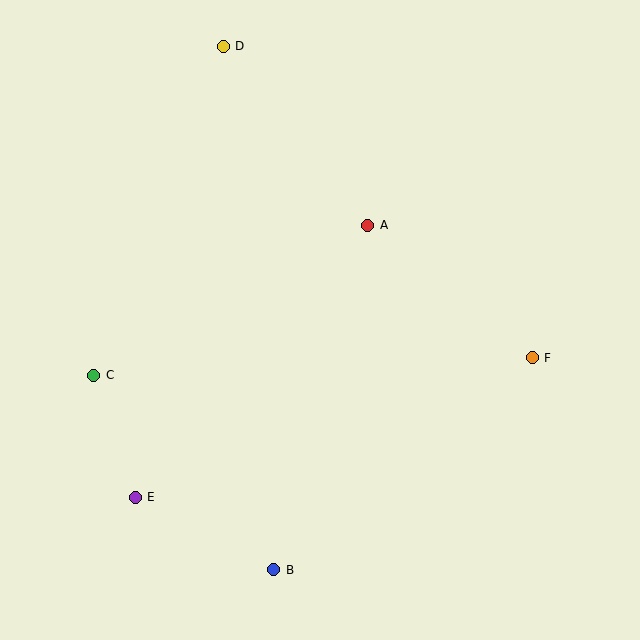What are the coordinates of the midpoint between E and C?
The midpoint between E and C is at (115, 436).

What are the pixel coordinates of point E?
Point E is at (135, 497).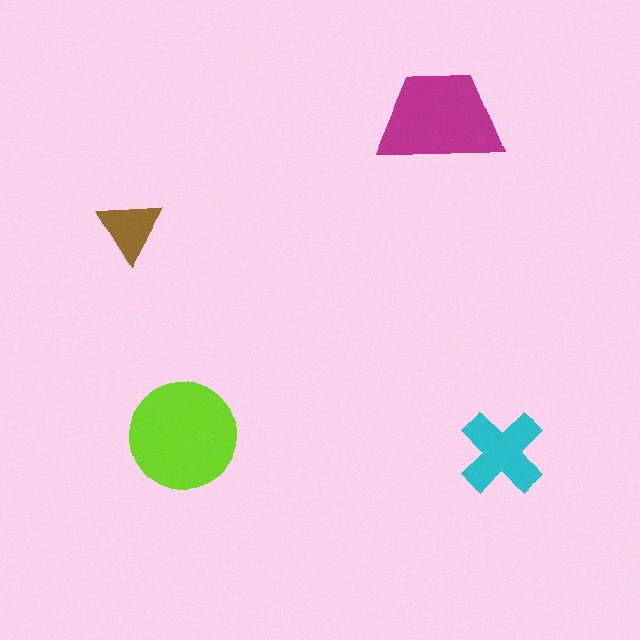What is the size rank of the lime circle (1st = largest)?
1st.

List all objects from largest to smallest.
The lime circle, the magenta trapezoid, the cyan cross, the brown triangle.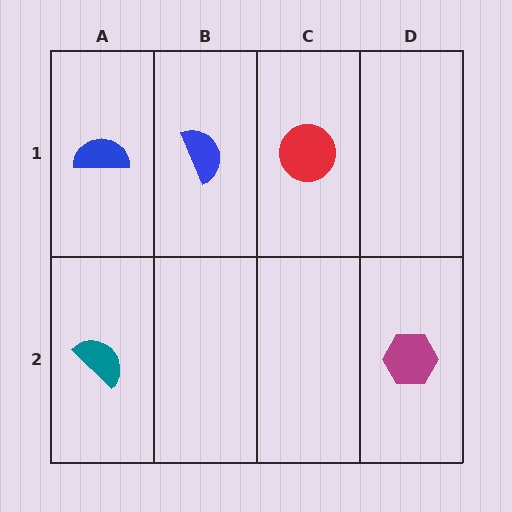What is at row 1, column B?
A blue semicircle.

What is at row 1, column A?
A blue semicircle.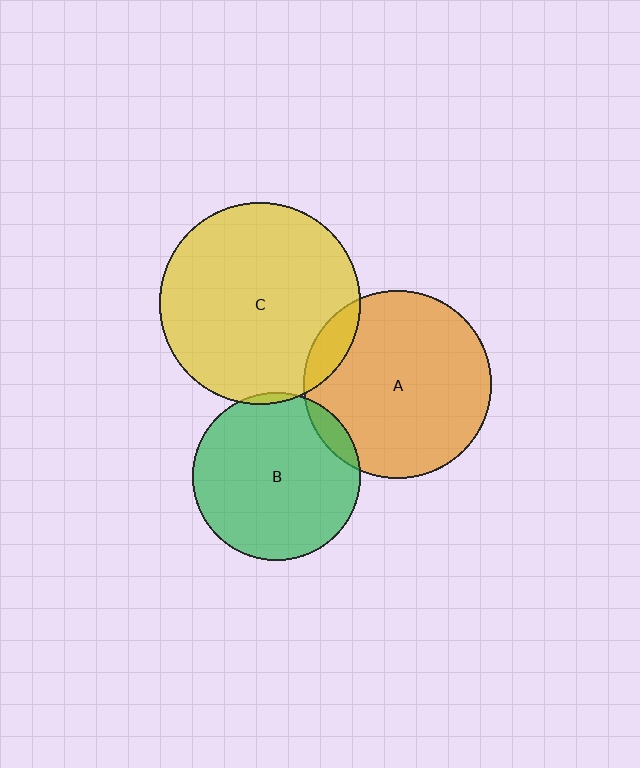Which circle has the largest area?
Circle C (yellow).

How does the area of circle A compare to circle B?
Approximately 1.3 times.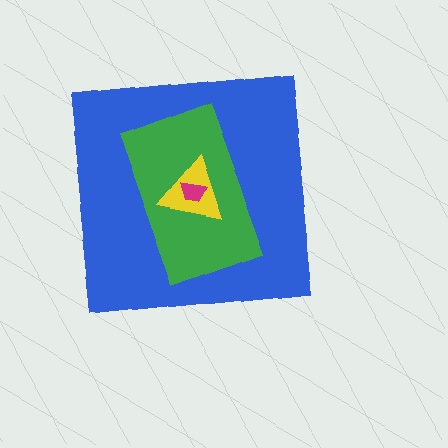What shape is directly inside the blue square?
The green rectangle.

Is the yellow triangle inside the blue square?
Yes.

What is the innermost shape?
The magenta trapezoid.